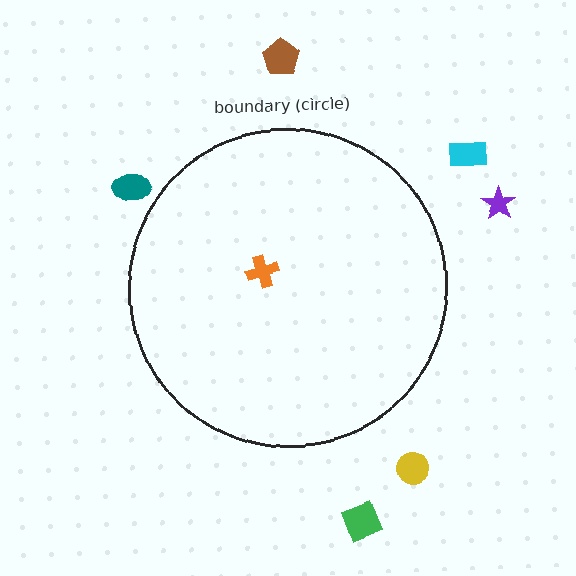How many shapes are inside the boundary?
1 inside, 6 outside.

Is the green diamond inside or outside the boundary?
Outside.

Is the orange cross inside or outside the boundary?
Inside.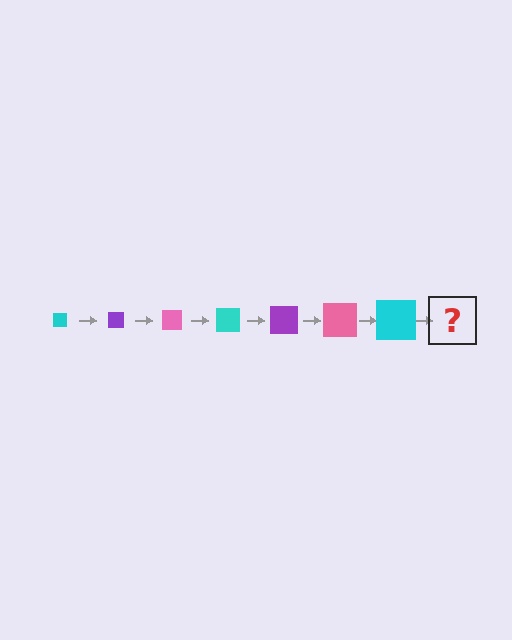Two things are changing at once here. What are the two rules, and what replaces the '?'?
The two rules are that the square grows larger each step and the color cycles through cyan, purple, and pink. The '?' should be a purple square, larger than the previous one.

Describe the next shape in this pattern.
It should be a purple square, larger than the previous one.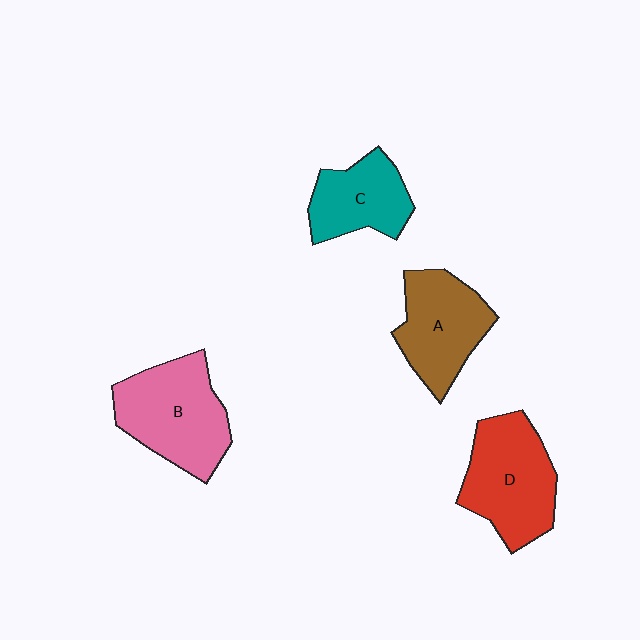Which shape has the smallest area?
Shape C (teal).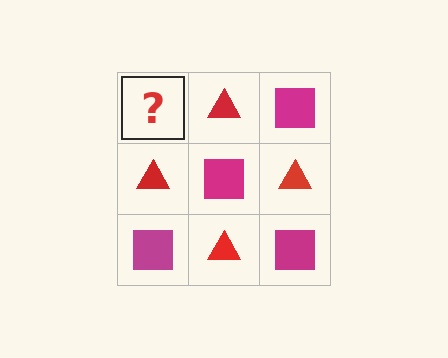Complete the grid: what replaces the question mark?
The question mark should be replaced with a magenta square.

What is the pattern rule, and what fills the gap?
The rule is that it alternates magenta square and red triangle in a checkerboard pattern. The gap should be filled with a magenta square.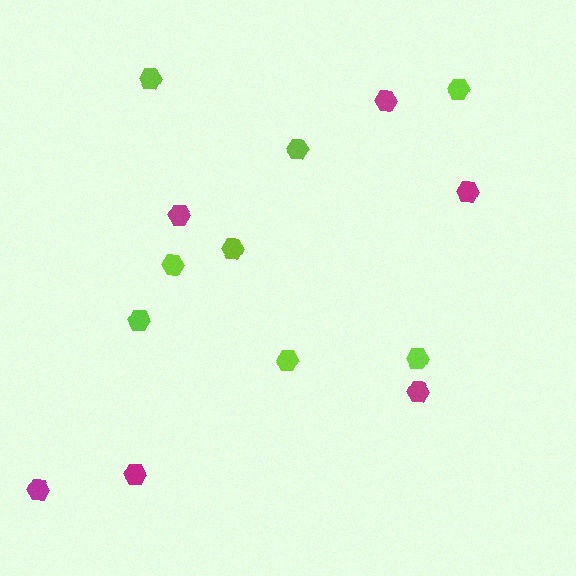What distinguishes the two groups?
There are 2 groups: one group of magenta hexagons (6) and one group of lime hexagons (8).